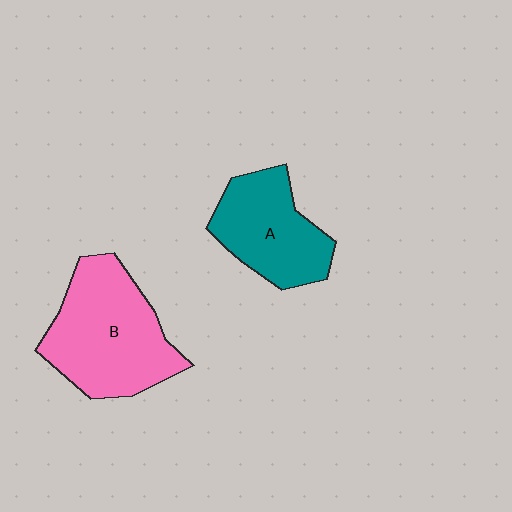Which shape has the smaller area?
Shape A (teal).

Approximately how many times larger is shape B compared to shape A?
Approximately 1.4 times.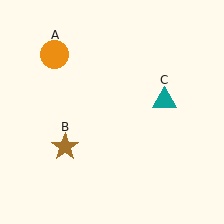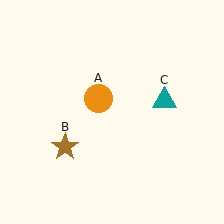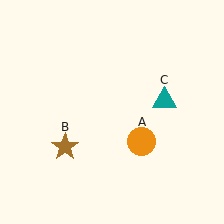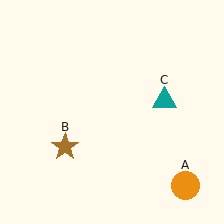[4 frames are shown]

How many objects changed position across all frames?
1 object changed position: orange circle (object A).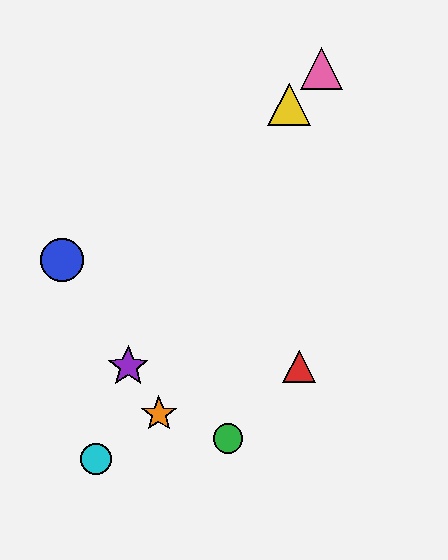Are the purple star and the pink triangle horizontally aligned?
No, the purple star is at y≈367 and the pink triangle is at y≈68.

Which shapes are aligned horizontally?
The red triangle, the purple star are aligned horizontally.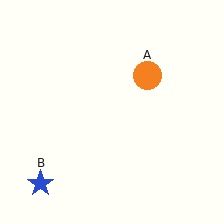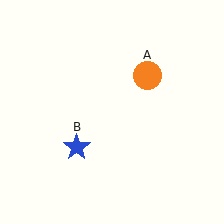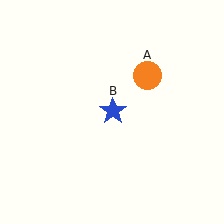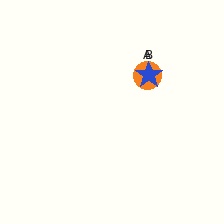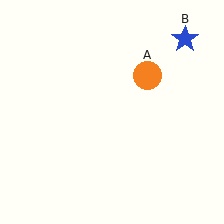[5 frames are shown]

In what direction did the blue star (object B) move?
The blue star (object B) moved up and to the right.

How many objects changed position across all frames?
1 object changed position: blue star (object B).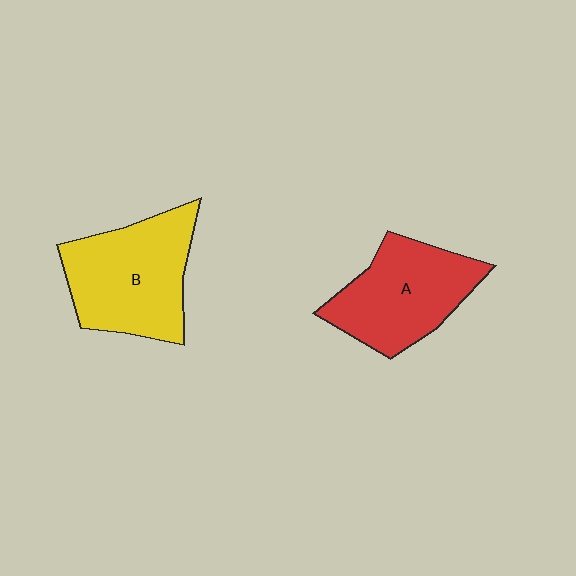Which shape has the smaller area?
Shape A (red).